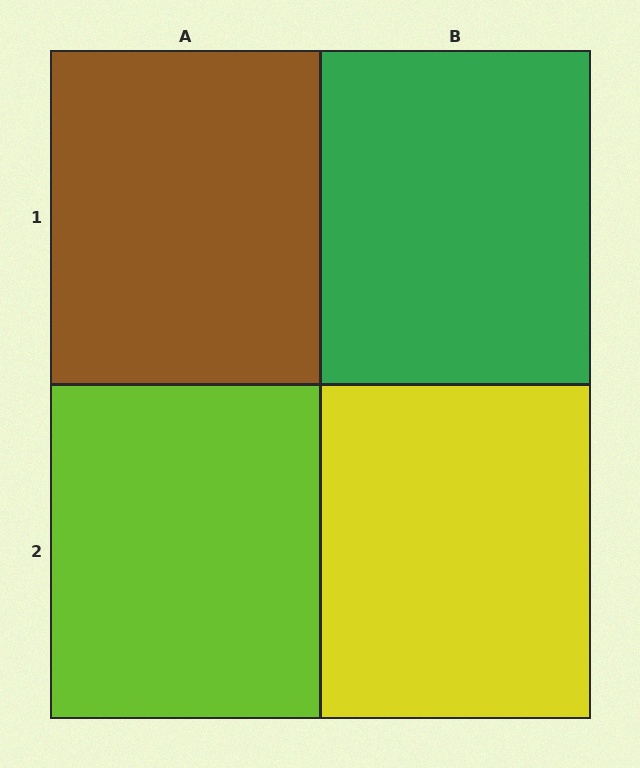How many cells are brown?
1 cell is brown.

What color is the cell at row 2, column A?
Lime.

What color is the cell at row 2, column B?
Yellow.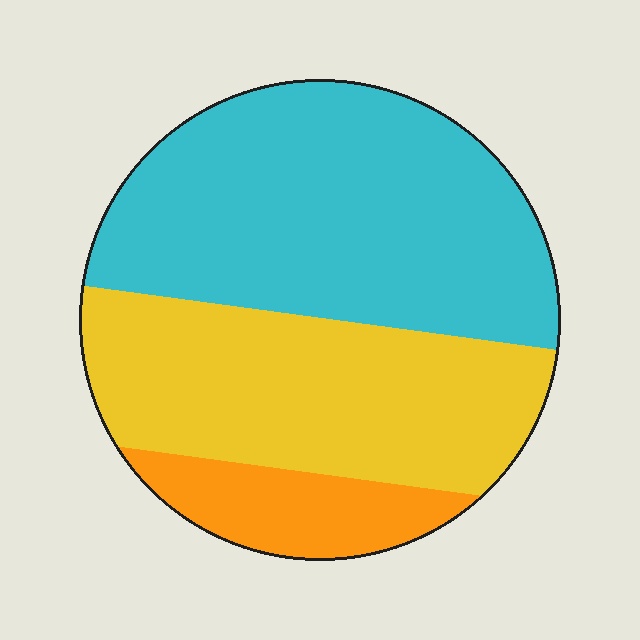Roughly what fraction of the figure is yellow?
Yellow covers 38% of the figure.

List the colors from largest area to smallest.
From largest to smallest: cyan, yellow, orange.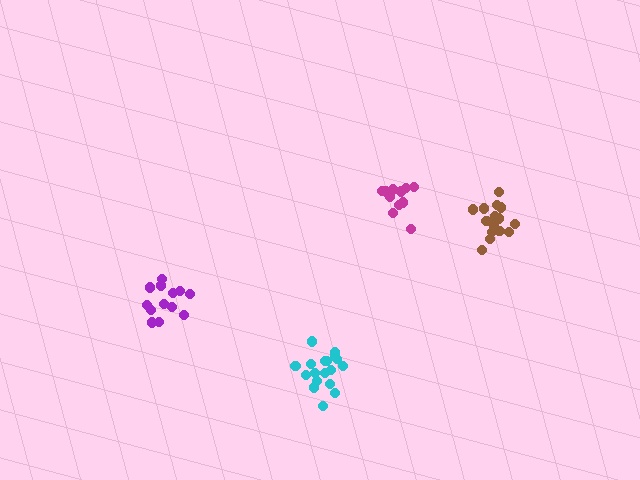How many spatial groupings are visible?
There are 4 spatial groupings.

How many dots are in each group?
Group 1: 17 dots, Group 2: 18 dots, Group 3: 13 dots, Group 4: 13 dots (61 total).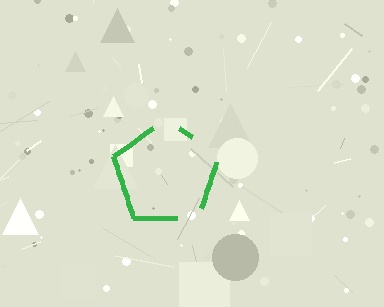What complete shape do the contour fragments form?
The contour fragments form a pentagon.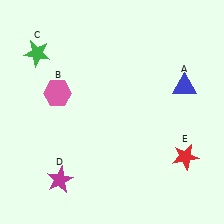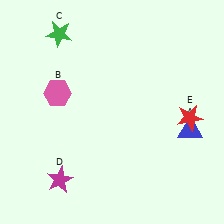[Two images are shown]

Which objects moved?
The objects that moved are: the blue triangle (A), the green star (C), the red star (E).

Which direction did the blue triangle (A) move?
The blue triangle (A) moved down.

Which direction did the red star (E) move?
The red star (E) moved up.